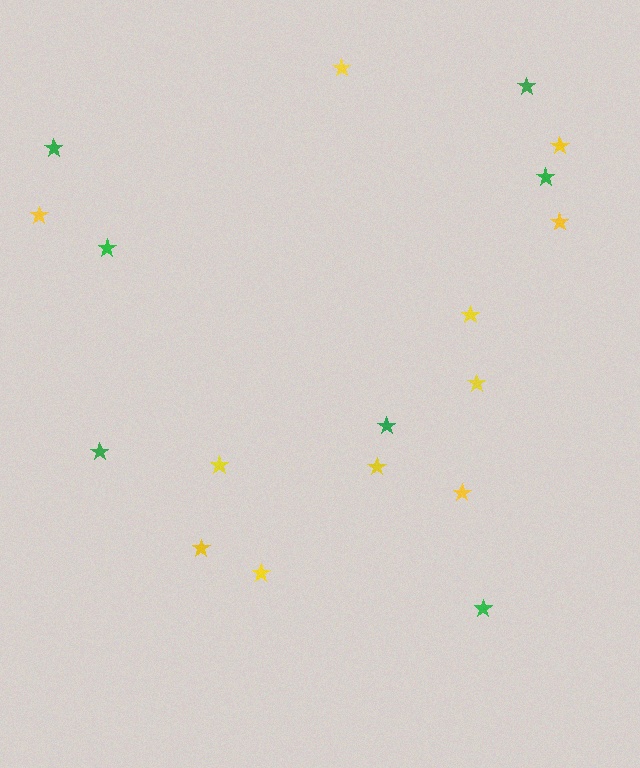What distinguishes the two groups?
There are 2 groups: one group of yellow stars (11) and one group of green stars (7).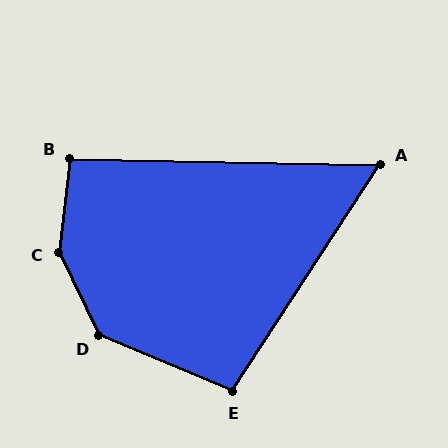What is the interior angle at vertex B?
Approximately 96 degrees (obtuse).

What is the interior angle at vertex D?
Approximately 138 degrees (obtuse).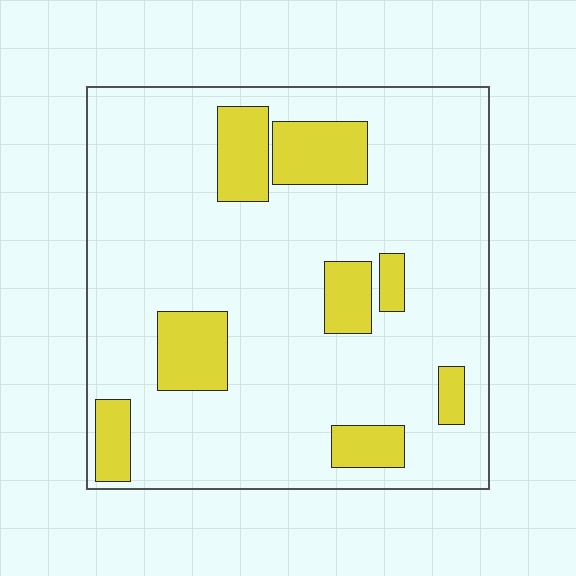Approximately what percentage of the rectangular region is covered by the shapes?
Approximately 20%.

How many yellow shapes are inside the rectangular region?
8.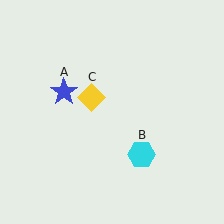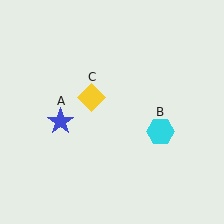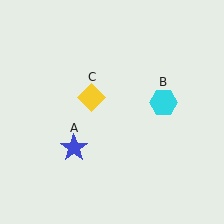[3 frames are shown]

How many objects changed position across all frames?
2 objects changed position: blue star (object A), cyan hexagon (object B).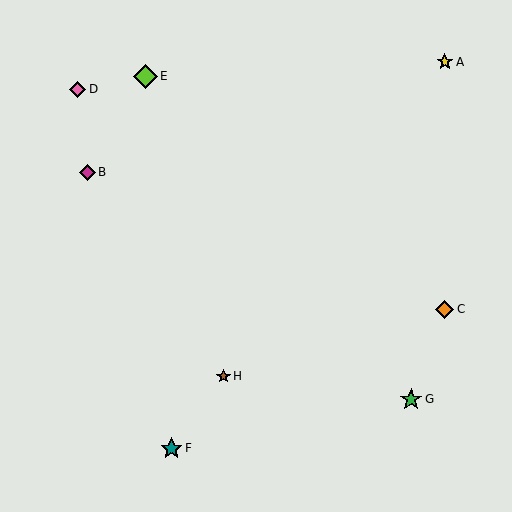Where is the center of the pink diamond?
The center of the pink diamond is at (78, 89).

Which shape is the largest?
The lime diamond (labeled E) is the largest.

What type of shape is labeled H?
Shape H is a brown star.